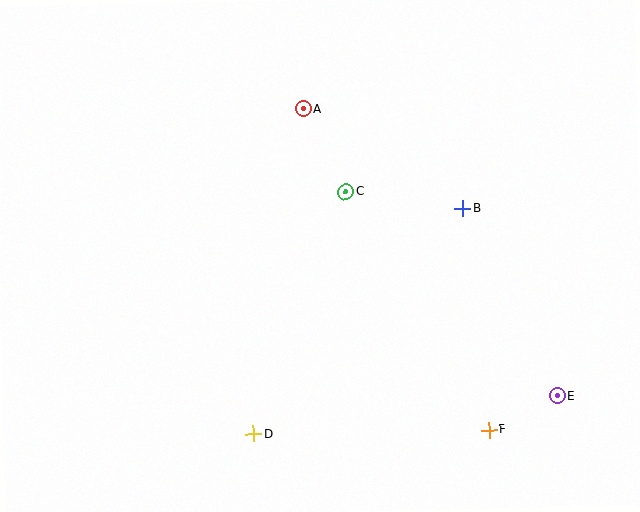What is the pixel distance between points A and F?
The distance between A and F is 370 pixels.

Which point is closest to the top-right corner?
Point B is closest to the top-right corner.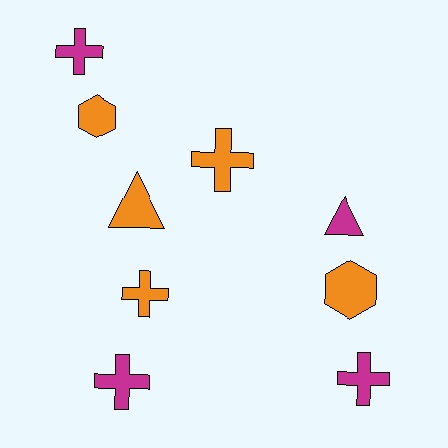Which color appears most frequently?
Orange, with 5 objects.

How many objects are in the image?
There are 9 objects.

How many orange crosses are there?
There are 2 orange crosses.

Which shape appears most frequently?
Cross, with 5 objects.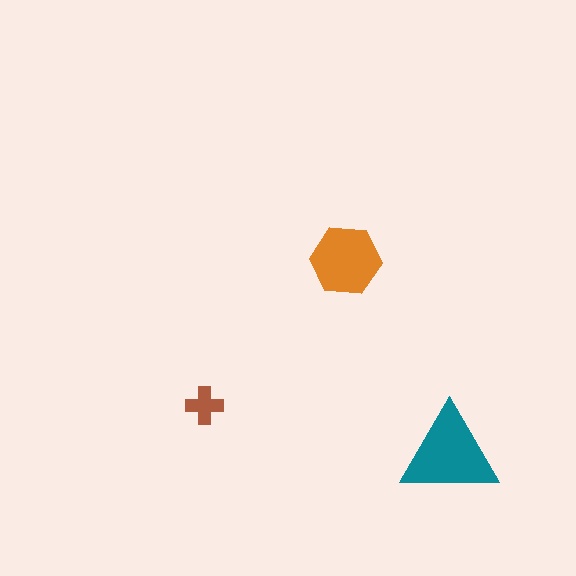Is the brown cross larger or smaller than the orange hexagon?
Smaller.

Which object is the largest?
The teal triangle.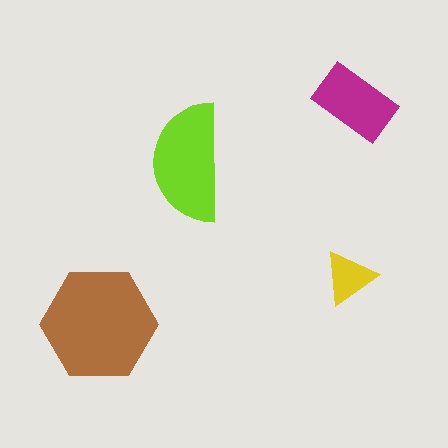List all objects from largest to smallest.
The brown hexagon, the lime semicircle, the magenta rectangle, the yellow triangle.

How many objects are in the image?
There are 4 objects in the image.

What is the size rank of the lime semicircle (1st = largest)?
2nd.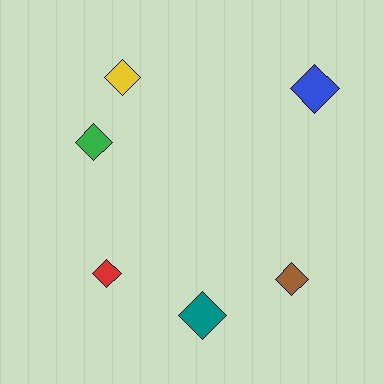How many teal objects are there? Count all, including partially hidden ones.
There is 1 teal object.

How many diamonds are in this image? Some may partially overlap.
There are 6 diamonds.